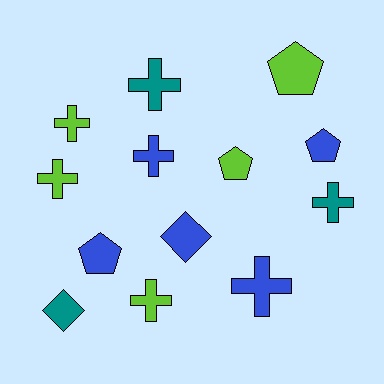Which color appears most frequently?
Lime, with 5 objects.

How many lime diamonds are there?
There are no lime diamonds.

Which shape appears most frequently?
Cross, with 7 objects.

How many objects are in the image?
There are 13 objects.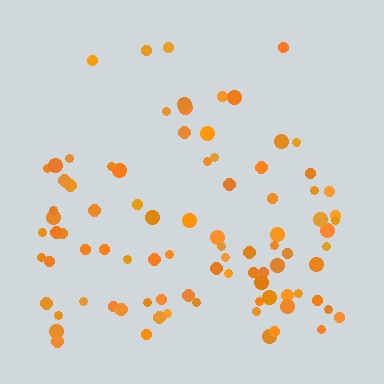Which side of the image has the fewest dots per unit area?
The top.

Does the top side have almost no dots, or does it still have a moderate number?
Still a moderate number, just noticeably fewer than the bottom.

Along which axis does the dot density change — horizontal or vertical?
Vertical.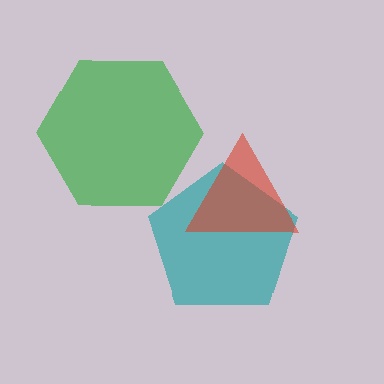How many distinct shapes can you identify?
There are 3 distinct shapes: a teal pentagon, a red triangle, a green hexagon.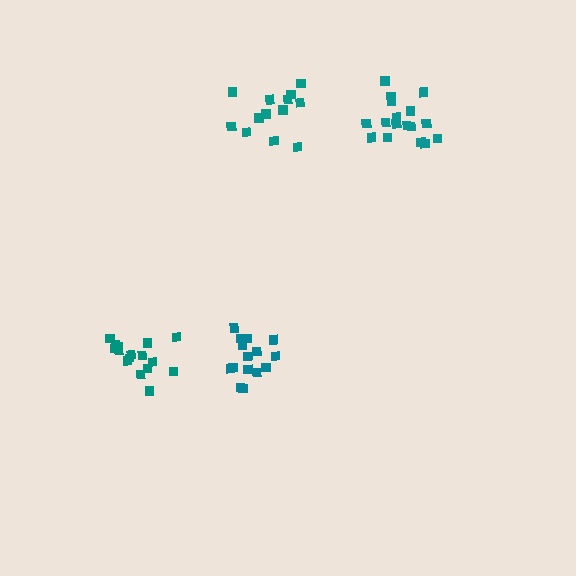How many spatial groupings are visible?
There are 4 spatial groupings.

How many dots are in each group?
Group 1: 16 dots, Group 2: 17 dots, Group 3: 15 dots, Group 4: 13 dots (61 total).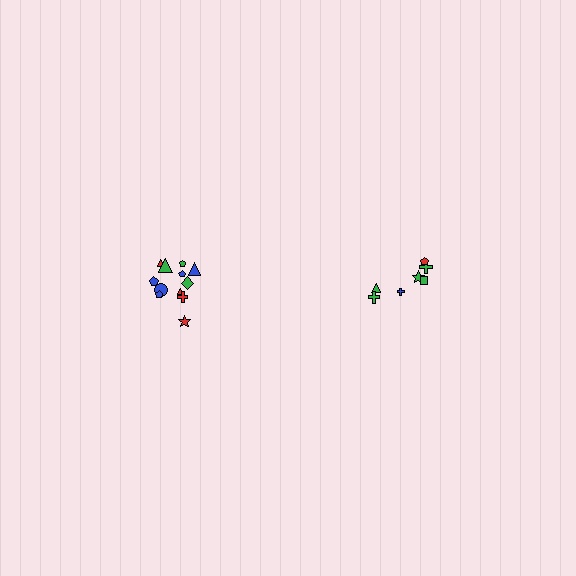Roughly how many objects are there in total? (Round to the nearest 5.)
Roughly 20 objects in total.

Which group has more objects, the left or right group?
The left group.